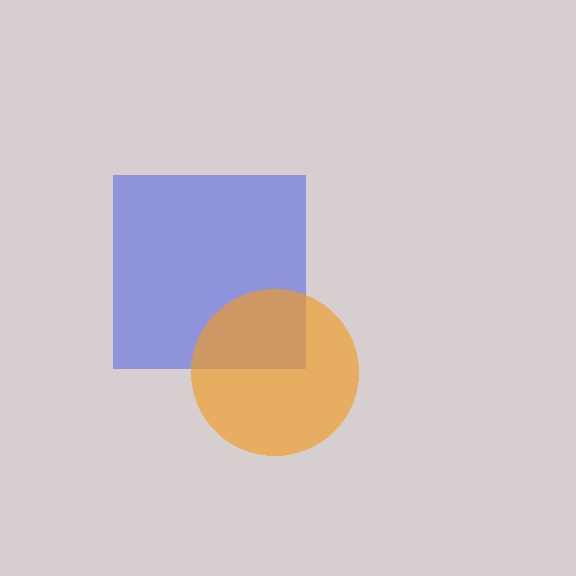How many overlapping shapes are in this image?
There are 2 overlapping shapes in the image.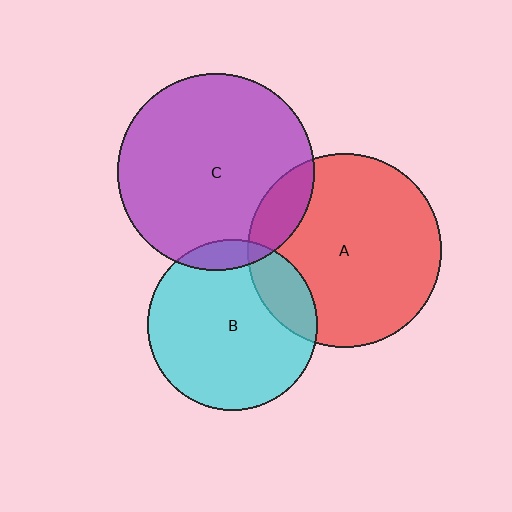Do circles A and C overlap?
Yes.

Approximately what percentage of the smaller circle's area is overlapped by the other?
Approximately 15%.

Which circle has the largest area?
Circle C (purple).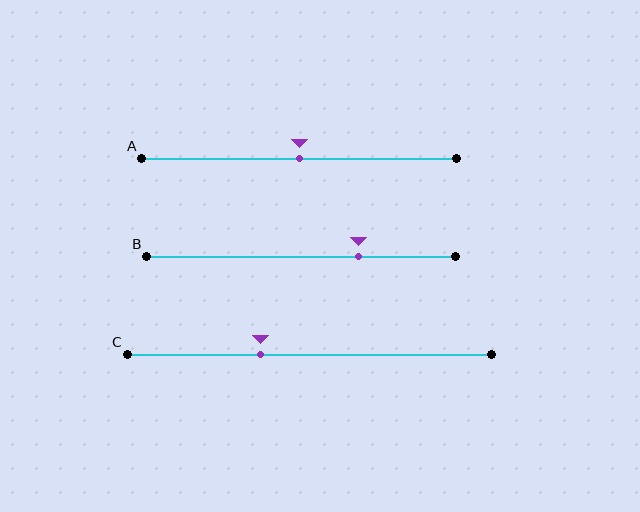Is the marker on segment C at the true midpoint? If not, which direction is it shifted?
No, the marker on segment C is shifted to the left by about 13% of the segment length.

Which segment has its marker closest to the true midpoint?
Segment A has its marker closest to the true midpoint.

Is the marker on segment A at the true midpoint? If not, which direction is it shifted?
Yes, the marker on segment A is at the true midpoint.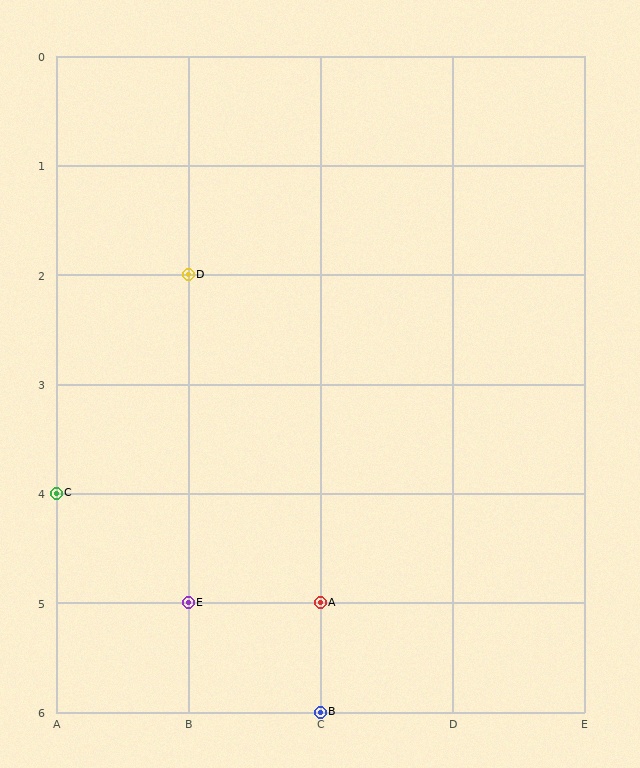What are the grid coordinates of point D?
Point D is at grid coordinates (B, 2).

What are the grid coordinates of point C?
Point C is at grid coordinates (A, 4).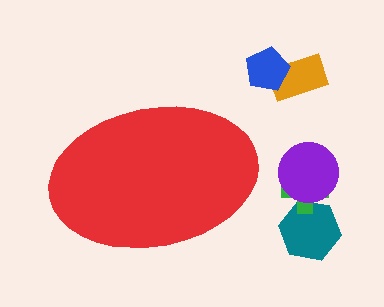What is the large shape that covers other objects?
A red ellipse.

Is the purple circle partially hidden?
No, the purple circle is fully visible.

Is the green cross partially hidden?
No, the green cross is fully visible.